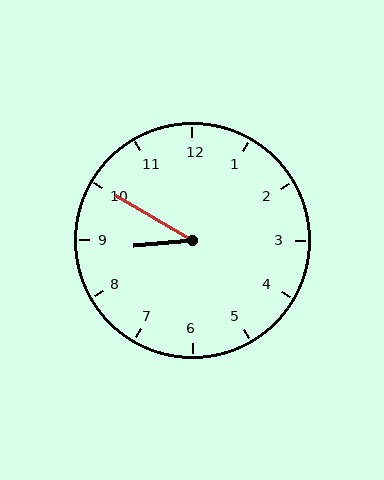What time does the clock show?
8:50.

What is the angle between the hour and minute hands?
Approximately 35 degrees.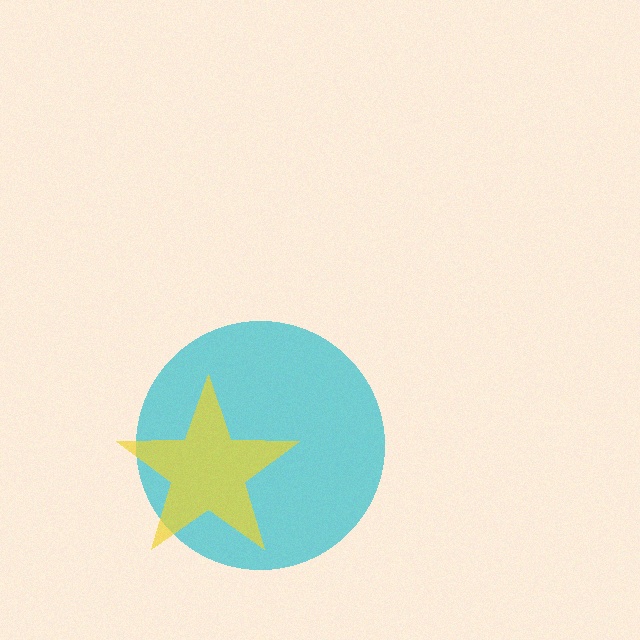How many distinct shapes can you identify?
There are 2 distinct shapes: a cyan circle, a yellow star.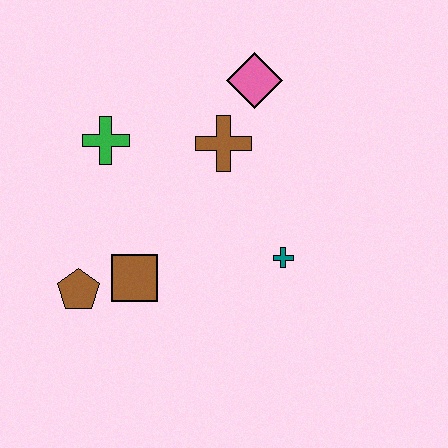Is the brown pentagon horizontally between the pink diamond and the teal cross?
No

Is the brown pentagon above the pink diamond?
No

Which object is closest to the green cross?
The brown cross is closest to the green cross.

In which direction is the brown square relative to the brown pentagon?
The brown square is to the right of the brown pentagon.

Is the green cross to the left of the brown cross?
Yes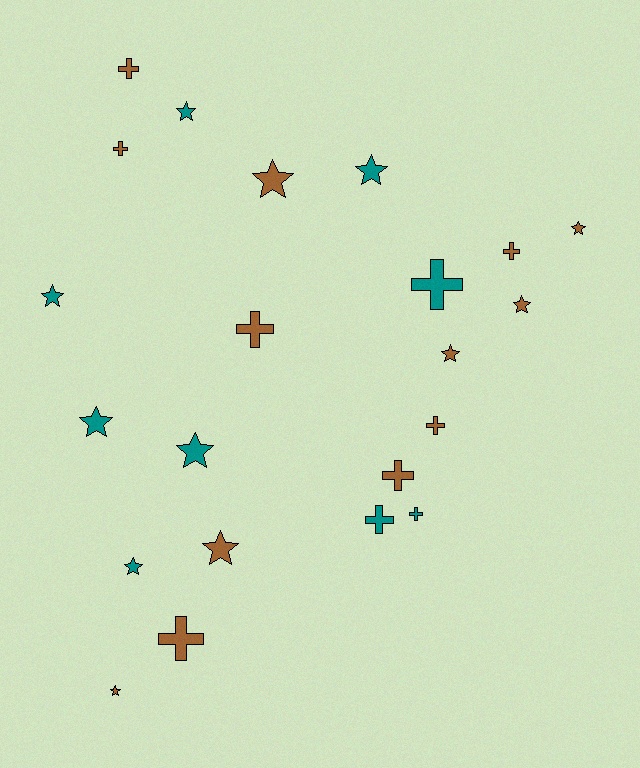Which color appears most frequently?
Brown, with 13 objects.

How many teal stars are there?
There are 6 teal stars.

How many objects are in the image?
There are 22 objects.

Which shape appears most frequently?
Star, with 12 objects.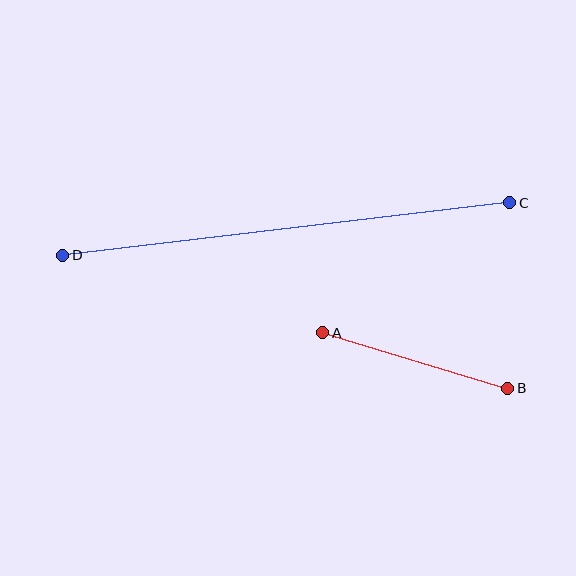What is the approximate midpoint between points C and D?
The midpoint is at approximately (286, 229) pixels.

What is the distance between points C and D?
The distance is approximately 450 pixels.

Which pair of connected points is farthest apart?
Points C and D are farthest apart.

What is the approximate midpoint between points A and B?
The midpoint is at approximately (415, 361) pixels.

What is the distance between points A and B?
The distance is approximately 193 pixels.